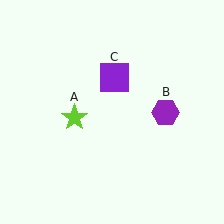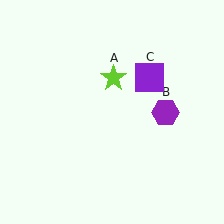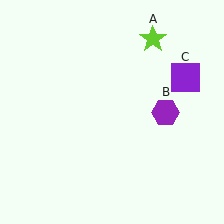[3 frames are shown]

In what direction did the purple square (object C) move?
The purple square (object C) moved right.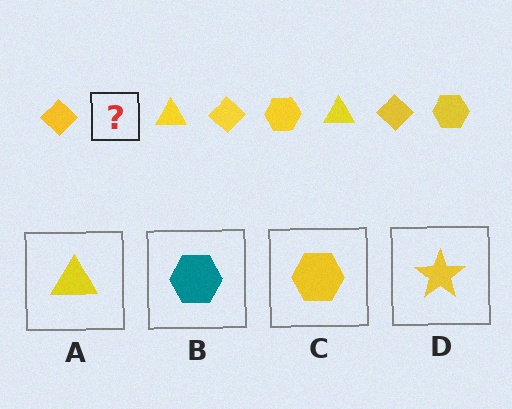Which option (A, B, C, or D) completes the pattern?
C.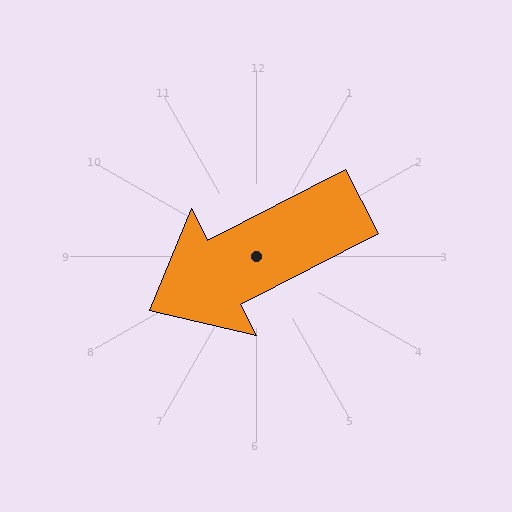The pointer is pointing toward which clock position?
Roughly 8 o'clock.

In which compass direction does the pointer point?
Southwest.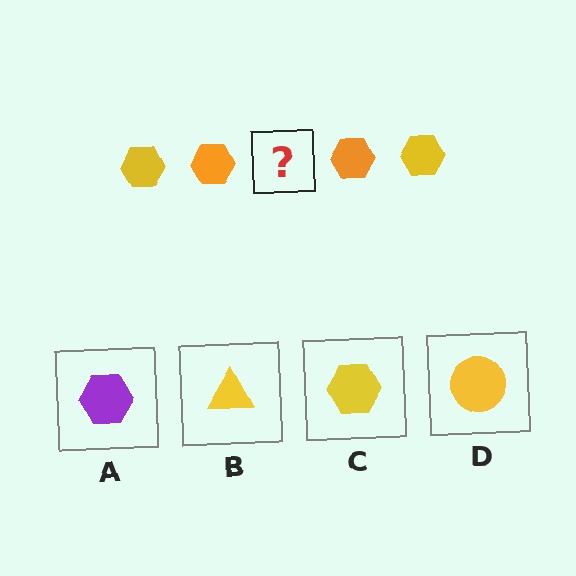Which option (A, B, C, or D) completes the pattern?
C.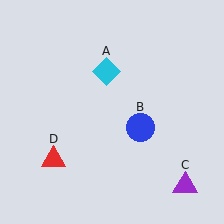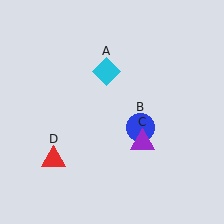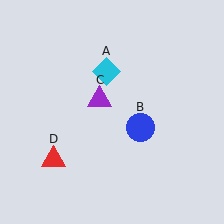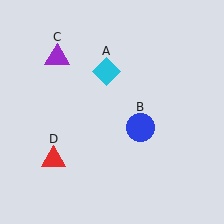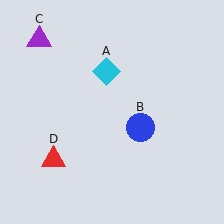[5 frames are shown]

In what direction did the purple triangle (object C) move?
The purple triangle (object C) moved up and to the left.